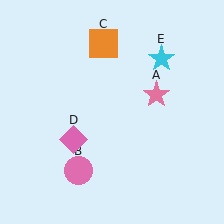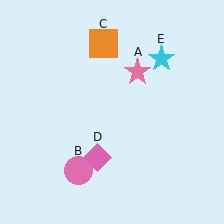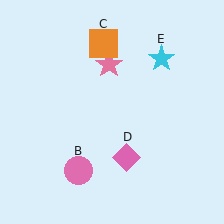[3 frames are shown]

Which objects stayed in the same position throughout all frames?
Pink circle (object B) and orange square (object C) and cyan star (object E) remained stationary.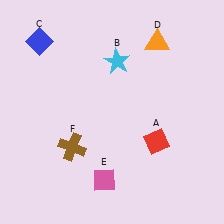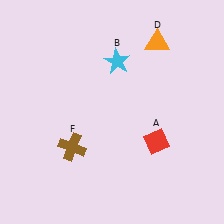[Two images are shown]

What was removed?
The blue diamond (C), the pink diamond (E) were removed in Image 2.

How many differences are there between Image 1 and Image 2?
There are 2 differences between the two images.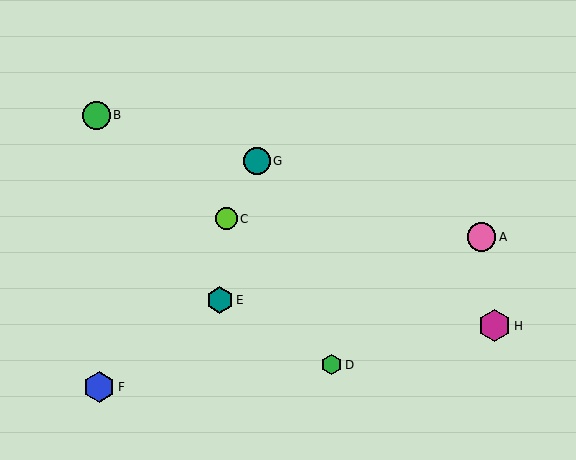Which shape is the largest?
The magenta hexagon (labeled H) is the largest.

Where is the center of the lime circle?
The center of the lime circle is at (226, 219).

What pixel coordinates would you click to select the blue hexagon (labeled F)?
Click at (99, 387) to select the blue hexagon F.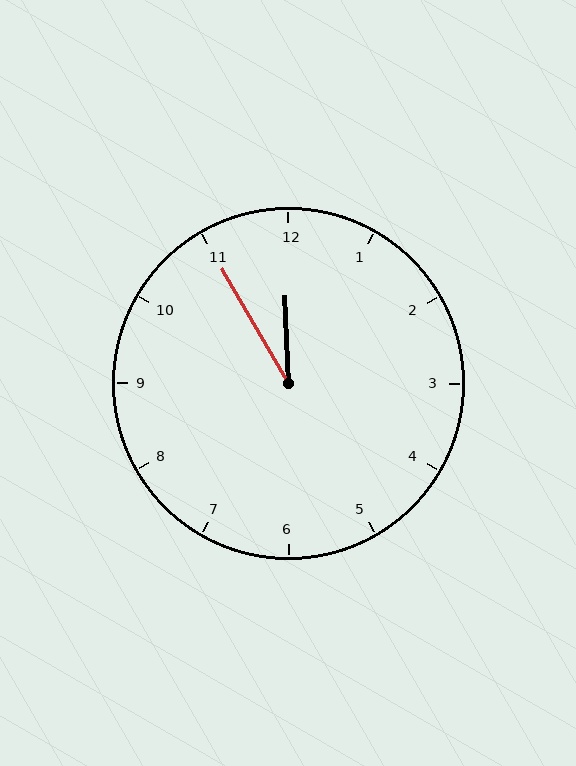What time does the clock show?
11:55.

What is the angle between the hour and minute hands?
Approximately 28 degrees.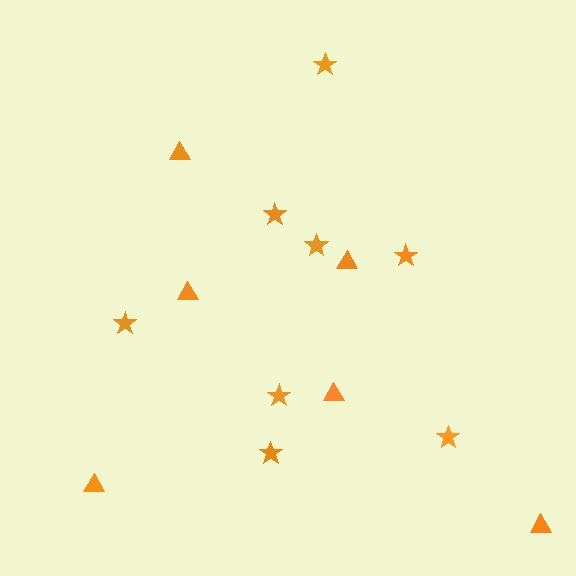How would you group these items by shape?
There are 2 groups: one group of triangles (6) and one group of stars (8).